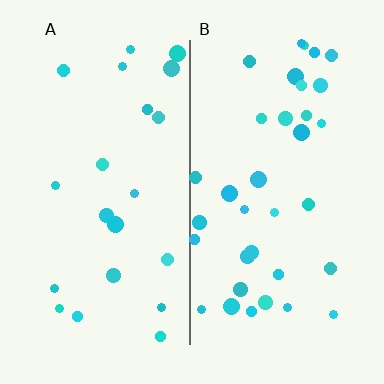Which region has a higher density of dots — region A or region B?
B (the right).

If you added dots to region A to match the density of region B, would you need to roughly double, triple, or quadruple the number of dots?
Approximately double.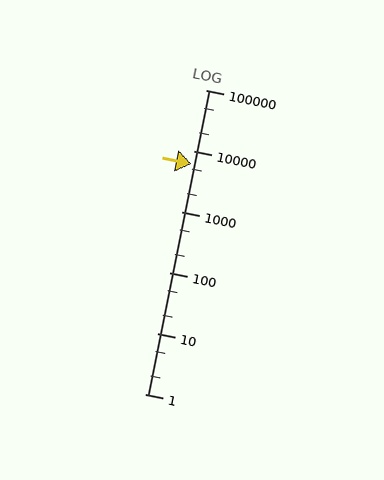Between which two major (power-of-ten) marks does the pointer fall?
The pointer is between 1000 and 10000.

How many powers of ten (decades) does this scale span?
The scale spans 5 decades, from 1 to 100000.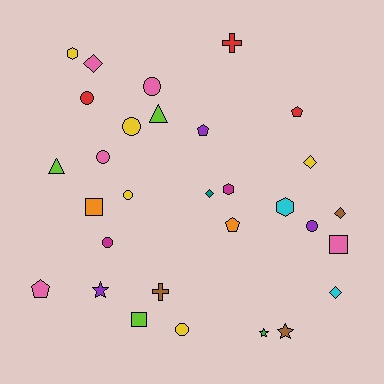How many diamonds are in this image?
There are 5 diamonds.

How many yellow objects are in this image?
There are 5 yellow objects.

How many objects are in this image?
There are 30 objects.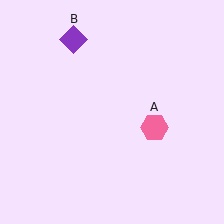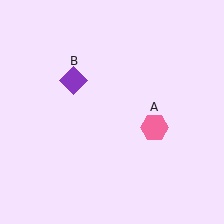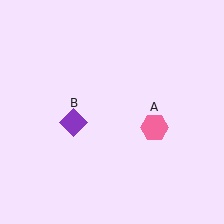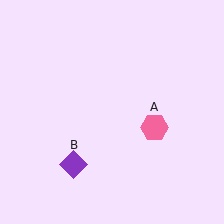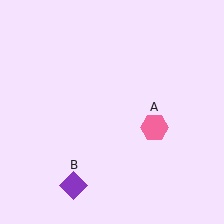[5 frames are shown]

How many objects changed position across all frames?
1 object changed position: purple diamond (object B).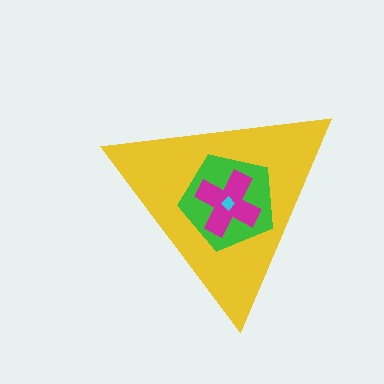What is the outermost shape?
The yellow triangle.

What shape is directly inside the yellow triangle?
The green pentagon.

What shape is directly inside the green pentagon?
The magenta cross.